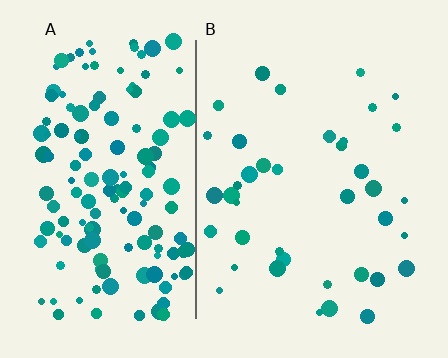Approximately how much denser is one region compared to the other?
Approximately 3.7× — region A over region B.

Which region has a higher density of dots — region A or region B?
A (the left).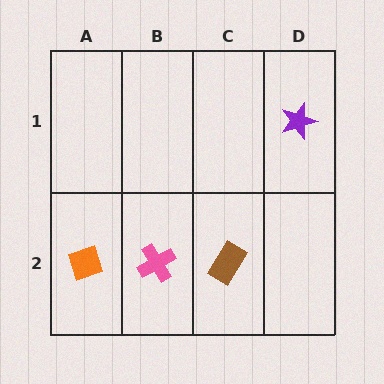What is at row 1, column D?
A purple star.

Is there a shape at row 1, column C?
No, that cell is empty.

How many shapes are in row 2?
3 shapes.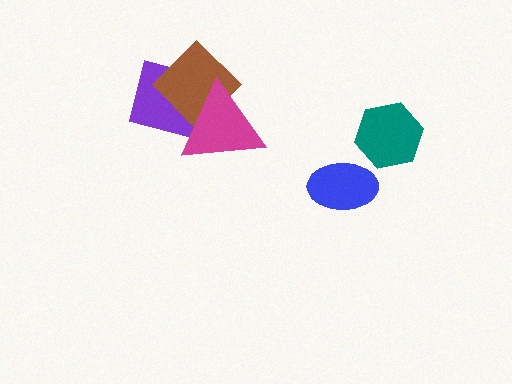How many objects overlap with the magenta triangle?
2 objects overlap with the magenta triangle.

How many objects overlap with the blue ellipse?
0 objects overlap with the blue ellipse.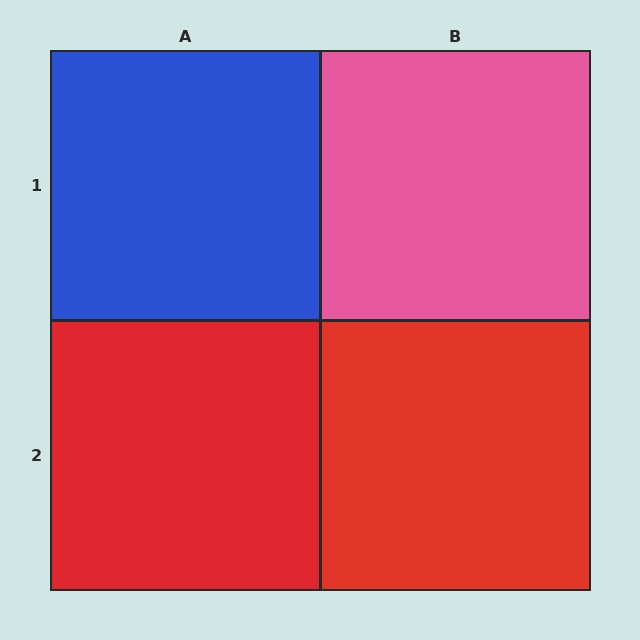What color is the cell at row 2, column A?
Red.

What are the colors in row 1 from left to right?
Blue, pink.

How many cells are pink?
1 cell is pink.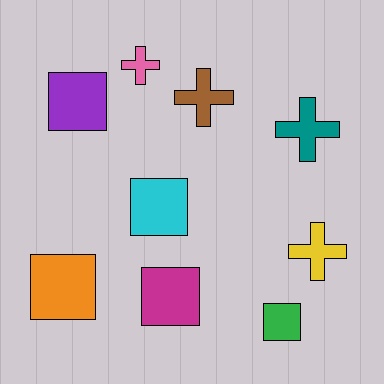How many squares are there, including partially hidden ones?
There are 5 squares.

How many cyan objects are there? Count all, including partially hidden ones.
There is 1 cyan object.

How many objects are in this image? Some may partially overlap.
There are 9 objects.